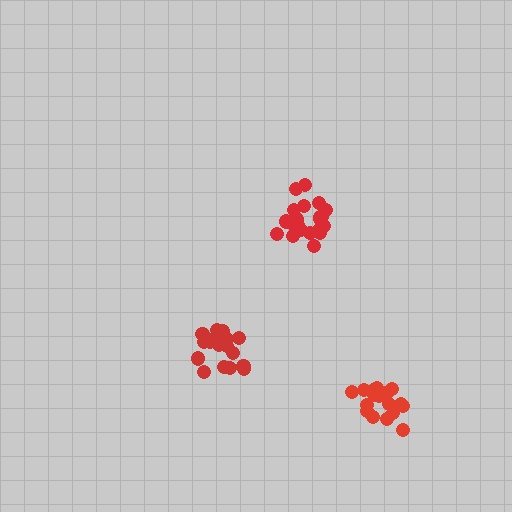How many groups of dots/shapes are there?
There are 3 groups.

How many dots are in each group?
Group 1: 17 dots, Group 2: 21 dots, Group 3: 17 dots (55 total).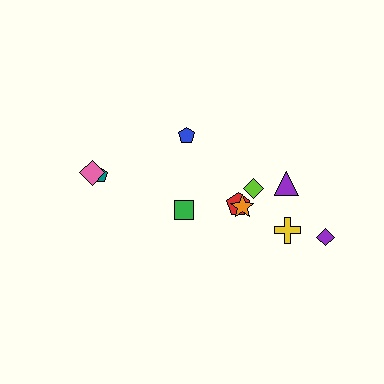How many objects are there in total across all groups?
There are 10 objects.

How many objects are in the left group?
There are 4 objects.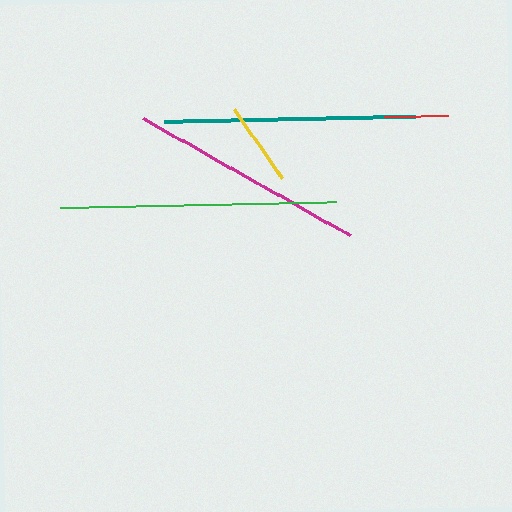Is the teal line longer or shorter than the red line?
The teal line is longer than the red line.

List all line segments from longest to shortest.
From longest to shortest: green, teal, magenta, yellow, red.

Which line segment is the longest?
The green line is the longest at approximately 276 pixels.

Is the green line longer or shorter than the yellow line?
The green line is longer than the yellow line.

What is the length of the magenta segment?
The magenta segment is approximately 237 pixels long.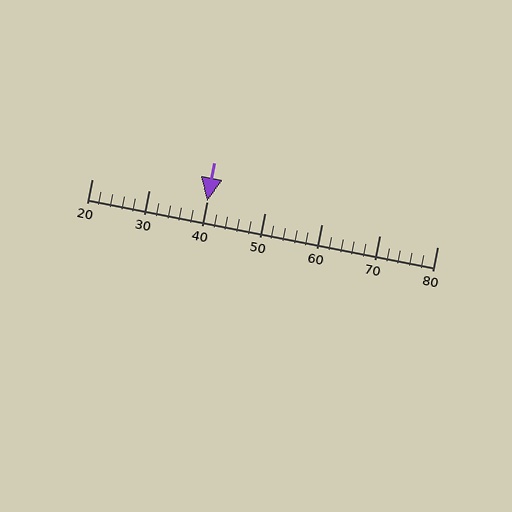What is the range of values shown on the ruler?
The ruler shows values from 20 to 80.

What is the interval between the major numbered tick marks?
The major tick marks are spaced 10 units apart.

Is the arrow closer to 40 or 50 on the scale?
The arrow is closer to 40.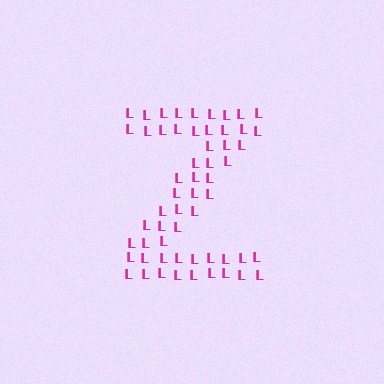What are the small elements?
The small elements are letter L's.